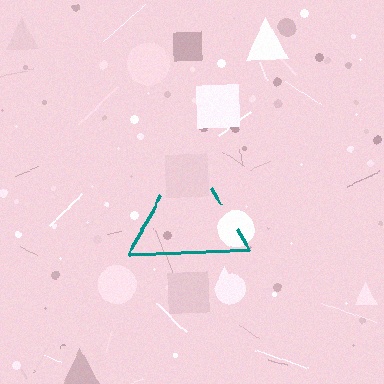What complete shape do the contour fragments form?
The contour fragments form a triangle.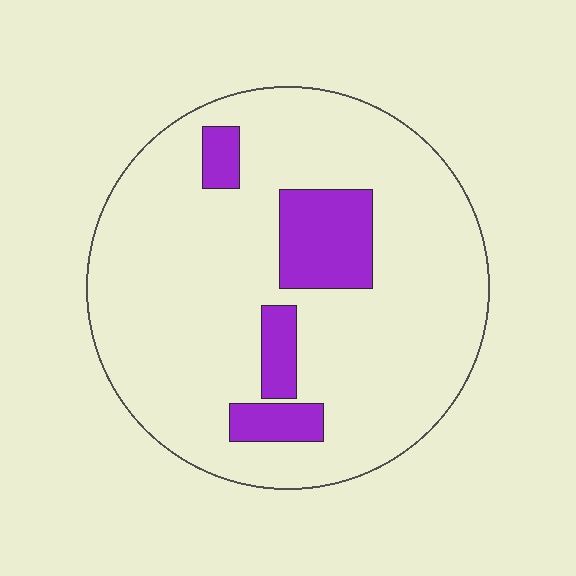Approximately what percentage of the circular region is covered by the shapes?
Approximately 15%.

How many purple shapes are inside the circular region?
4.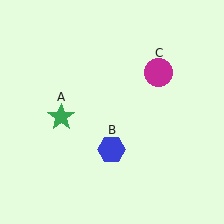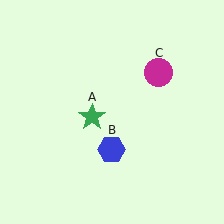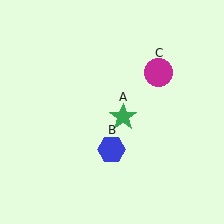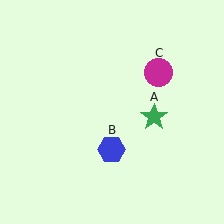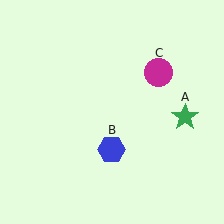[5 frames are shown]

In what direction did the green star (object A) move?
The green star (object A) moved right.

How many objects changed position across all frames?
1 object changed position: green star (object A).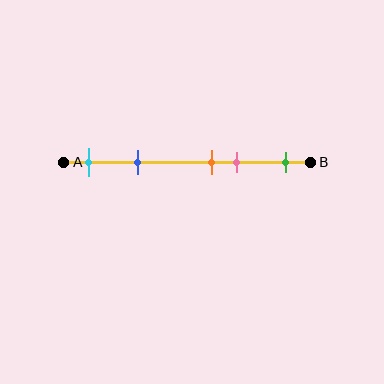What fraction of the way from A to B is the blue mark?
The blue mark is approximately 30% (0.3) of the way from A to B.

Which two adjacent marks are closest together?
The orange and pink marks are the closest adjacent pair.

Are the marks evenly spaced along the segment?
No, the marks are not evenly spaced.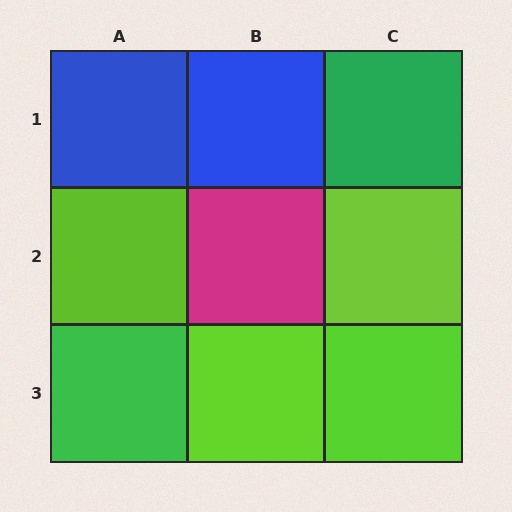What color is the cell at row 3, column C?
Lime.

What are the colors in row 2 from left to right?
Lime, magenta, lime.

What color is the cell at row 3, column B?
Lime.